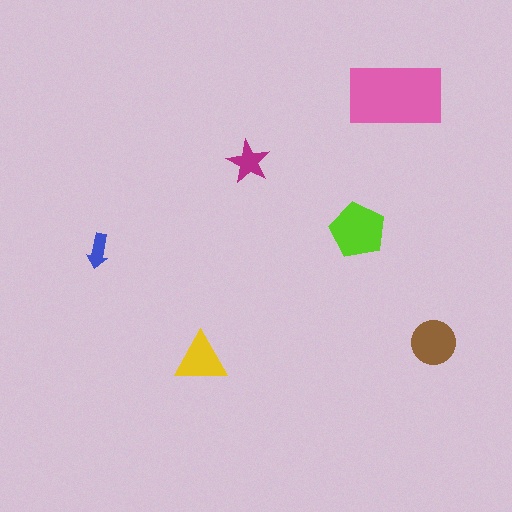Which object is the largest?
The pink rectangle.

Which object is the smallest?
The blue arrow.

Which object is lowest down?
The yellow triangle is bottommost.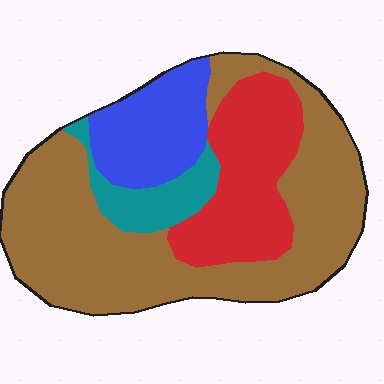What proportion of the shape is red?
Red takes up about one fifth (1/5) of the shape.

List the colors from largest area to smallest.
From largest to smallest: brown, red, blue, teal.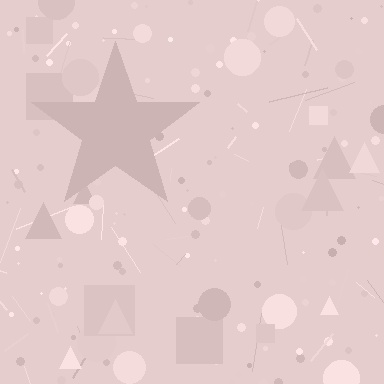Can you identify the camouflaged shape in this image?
The camouflaged shape is a star.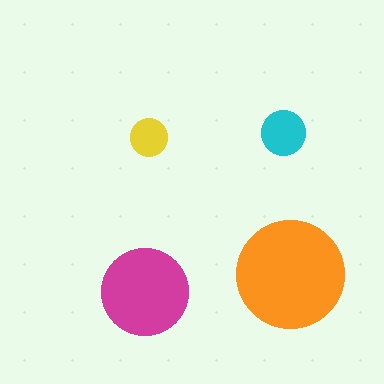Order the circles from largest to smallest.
the orange one, the magenta one, the cyan one, the yellow one.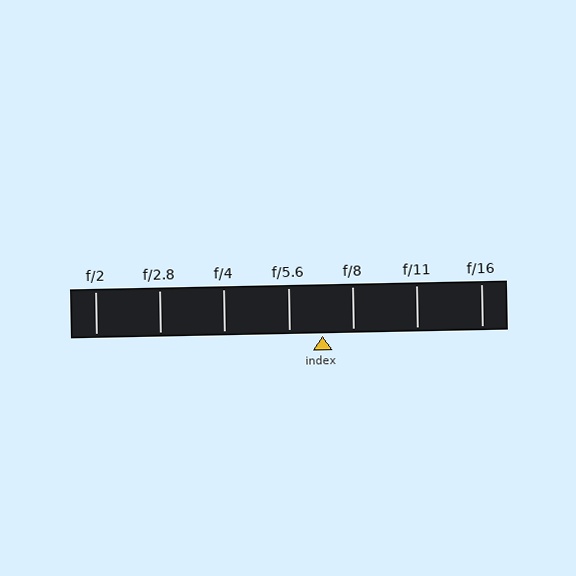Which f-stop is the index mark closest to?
The index mark is closest to f/8.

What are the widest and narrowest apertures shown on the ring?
The widest aperture shown is f/2 and the narrowest is f/16.